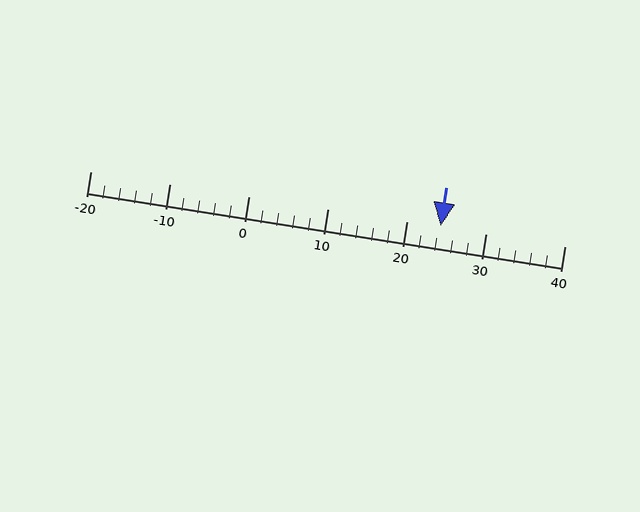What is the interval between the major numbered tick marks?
The major tick marks are spaced 10 units apart.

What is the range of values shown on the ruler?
The ruler shows values from -20 to 40.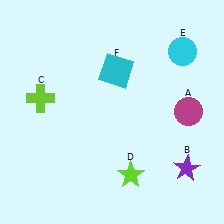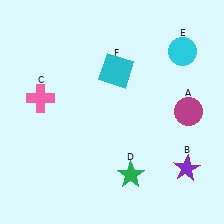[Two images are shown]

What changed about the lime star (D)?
In Image 1, D is lime. In Image 2, it changed to green.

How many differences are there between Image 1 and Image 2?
There are 2 differences between the two images.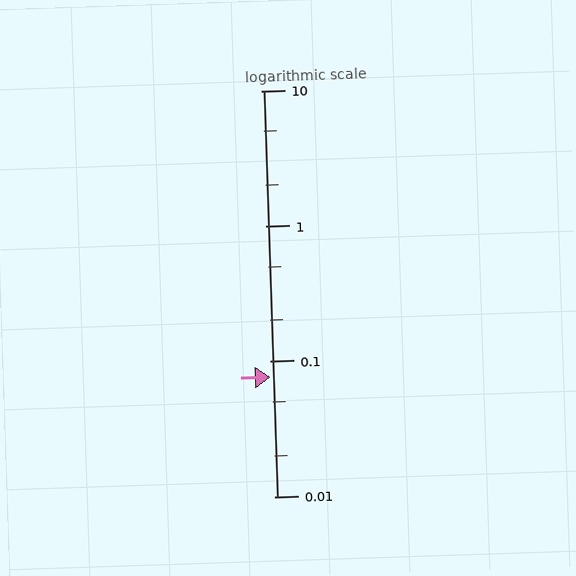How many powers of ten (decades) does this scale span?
The scale spans 3 decades, from 0.01 to 10.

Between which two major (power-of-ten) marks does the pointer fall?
The pointer is between 0.01 and 0.1.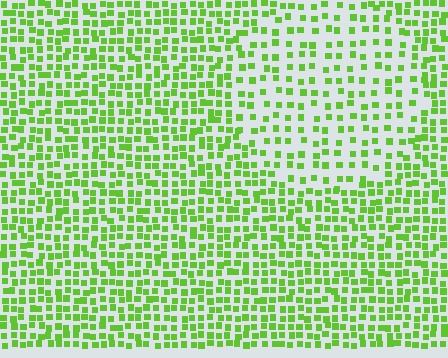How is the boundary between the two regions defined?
The boundary is defined by a change in element density (approximately 1.9x ratio). All elements are the same color, size, and shape.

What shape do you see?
I see a circle.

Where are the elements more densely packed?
The elements are more densely packed outside the circle boundary.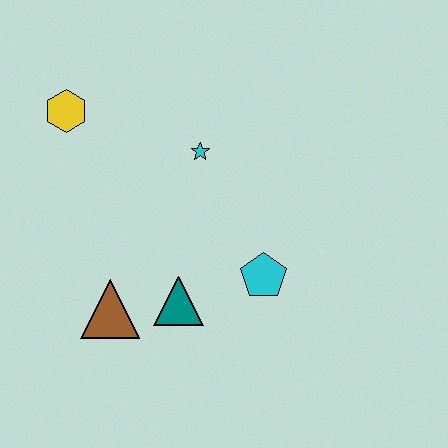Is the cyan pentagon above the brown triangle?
Yes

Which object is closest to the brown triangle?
The teal triangle is closest to the brown triangle.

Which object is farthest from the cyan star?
The brown triangle is farthest from the cyan star.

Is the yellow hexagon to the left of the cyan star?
Yes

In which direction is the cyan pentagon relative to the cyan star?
The cyan pentagon is below the cyan star.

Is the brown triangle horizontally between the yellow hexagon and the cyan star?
Yes